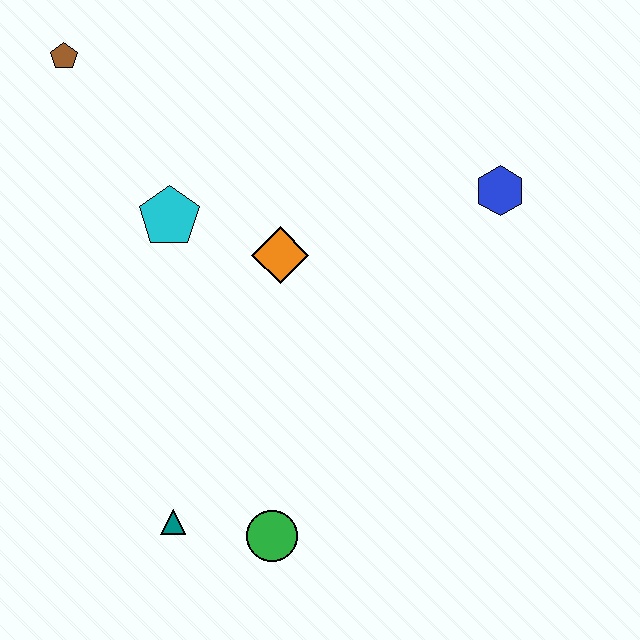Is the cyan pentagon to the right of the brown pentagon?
Yes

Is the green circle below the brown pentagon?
Yes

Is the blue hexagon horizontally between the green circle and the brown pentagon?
No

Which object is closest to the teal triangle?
The green circle is closest to the teal triangle.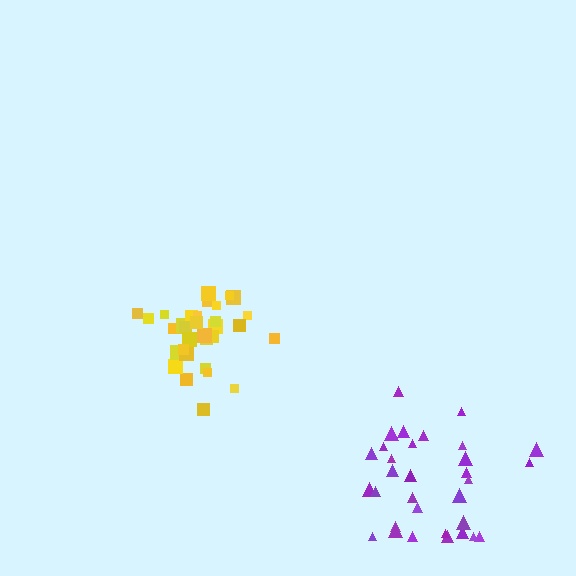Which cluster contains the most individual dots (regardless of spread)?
Yellow (33).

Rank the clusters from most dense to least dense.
yellow, purple.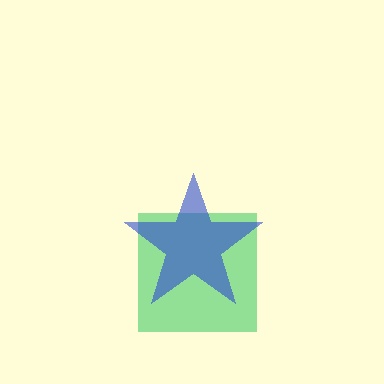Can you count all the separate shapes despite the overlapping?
Yes, there are 2 separate shapes.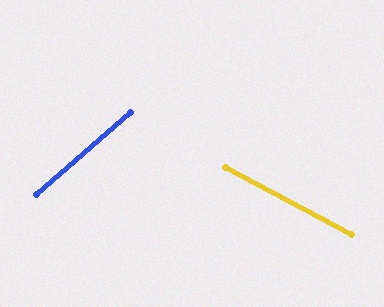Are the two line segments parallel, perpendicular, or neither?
Neither parallel nor perpendicular — they differ by about 69°.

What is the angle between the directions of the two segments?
Approximately 69 degrees.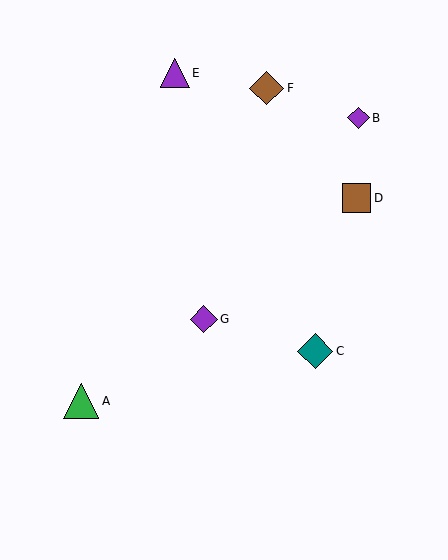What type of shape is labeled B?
Shape B is a purple diamond.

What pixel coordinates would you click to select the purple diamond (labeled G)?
Click at (204, 319) to select the purple diamond G.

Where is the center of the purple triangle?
The center of the purple triangle is at (175, 73).